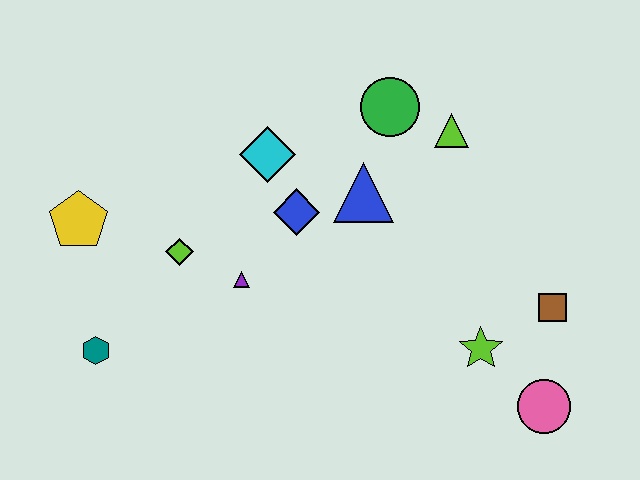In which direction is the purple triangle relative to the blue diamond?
The purple triangle is below the blue diamond.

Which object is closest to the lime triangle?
The green circle is closest to the lime triangle.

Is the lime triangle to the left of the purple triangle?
No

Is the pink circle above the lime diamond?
No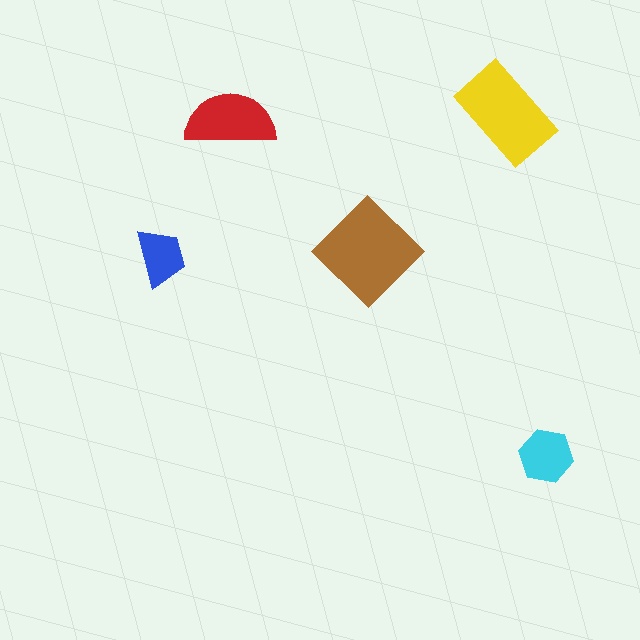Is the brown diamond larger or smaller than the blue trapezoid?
Larger.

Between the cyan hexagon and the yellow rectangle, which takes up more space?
The yellow rectangle.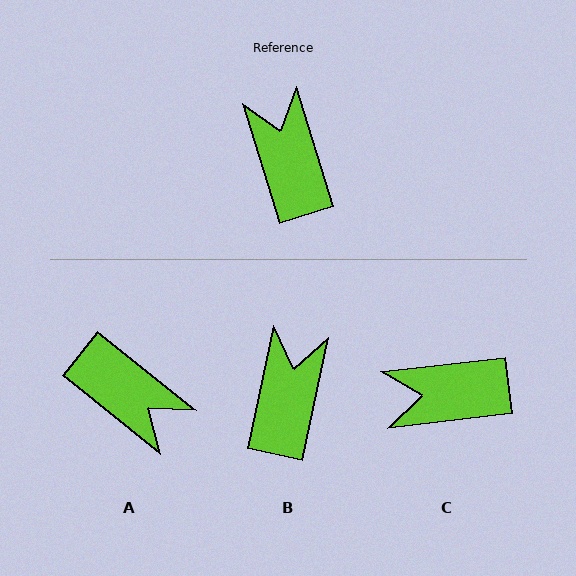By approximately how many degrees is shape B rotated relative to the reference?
Approximately 29 degrees clockwise.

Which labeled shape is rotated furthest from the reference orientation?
A, about 146 degrees away.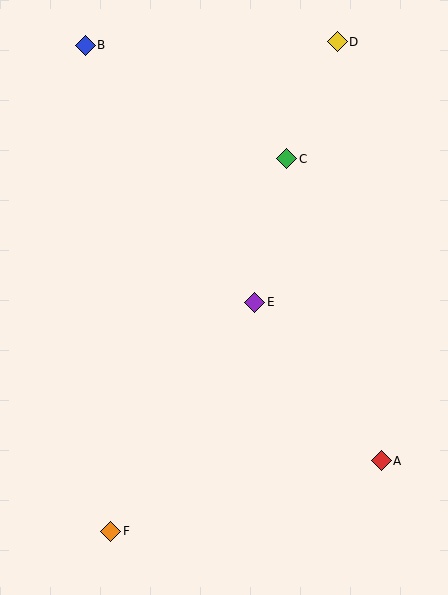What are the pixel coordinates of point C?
Point C is at (287, 159).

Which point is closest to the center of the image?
Point E at (255, 302) is closest to the center.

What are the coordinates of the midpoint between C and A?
The midpoint between C and A is at (334, 310).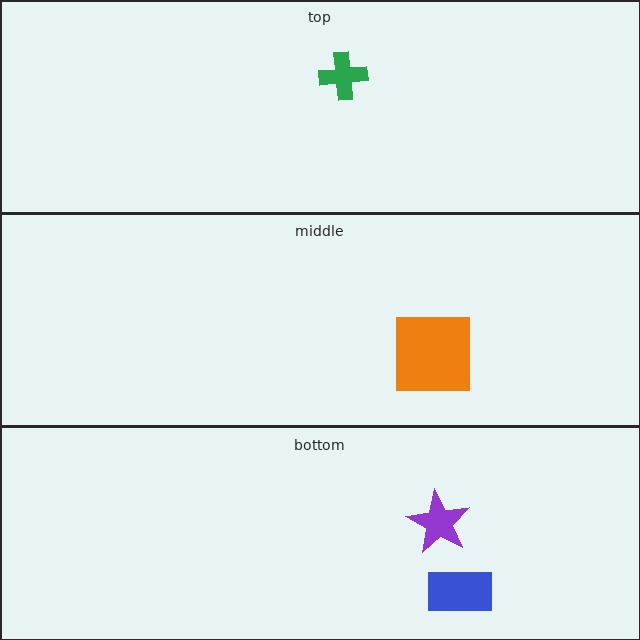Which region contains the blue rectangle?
The bottom region.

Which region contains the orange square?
The middle region.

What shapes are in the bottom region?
The purple star, the blue rectangle.